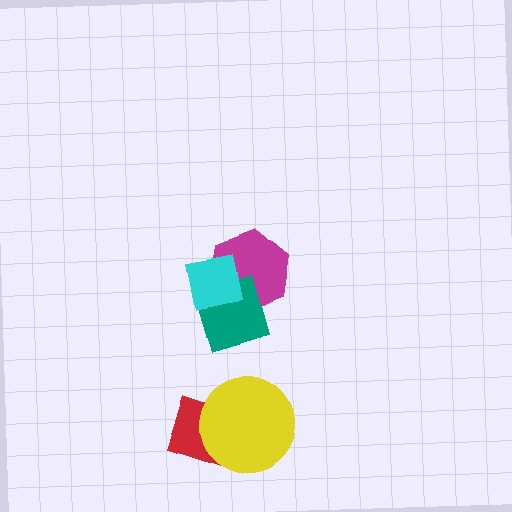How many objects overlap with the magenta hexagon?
2 objects overlap with the magenta hexagon.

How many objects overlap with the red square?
1 object overlaps with the red square.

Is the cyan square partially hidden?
No, no other shape covers it.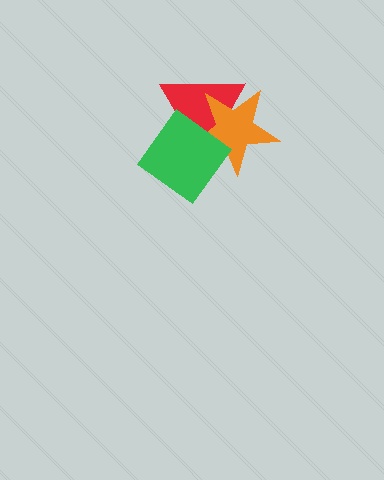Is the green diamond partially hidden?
No, no other shape covers it.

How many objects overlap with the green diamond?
2 objects overlap with the green diamond.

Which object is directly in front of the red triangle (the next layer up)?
The orange star is directly in front of the red triangle.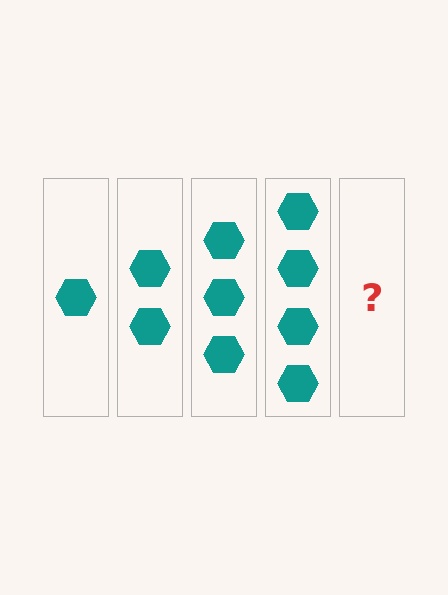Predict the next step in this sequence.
The next step is 5 hexagons.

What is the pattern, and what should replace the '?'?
The pattern is that each step adds one more hexagon. The '?' should be 5 hexagons.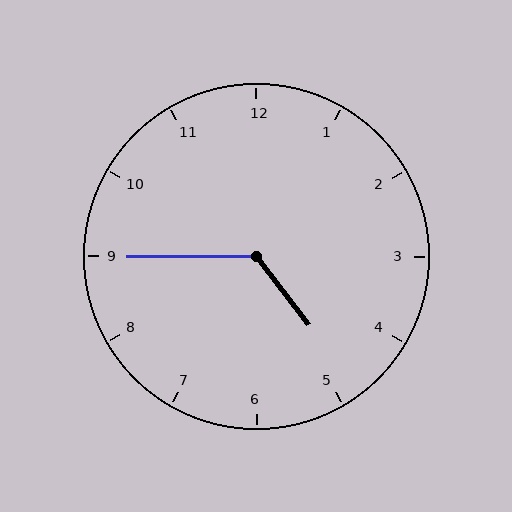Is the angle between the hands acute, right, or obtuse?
It is obtuse.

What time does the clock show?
4:45.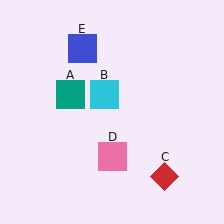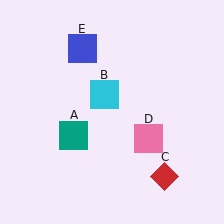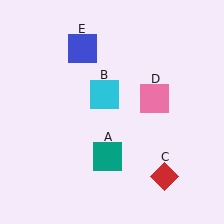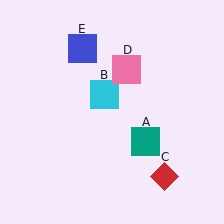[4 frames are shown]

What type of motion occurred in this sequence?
The teal square (object A), pink square (object D) rotated counterclockwise around the center of the scene.